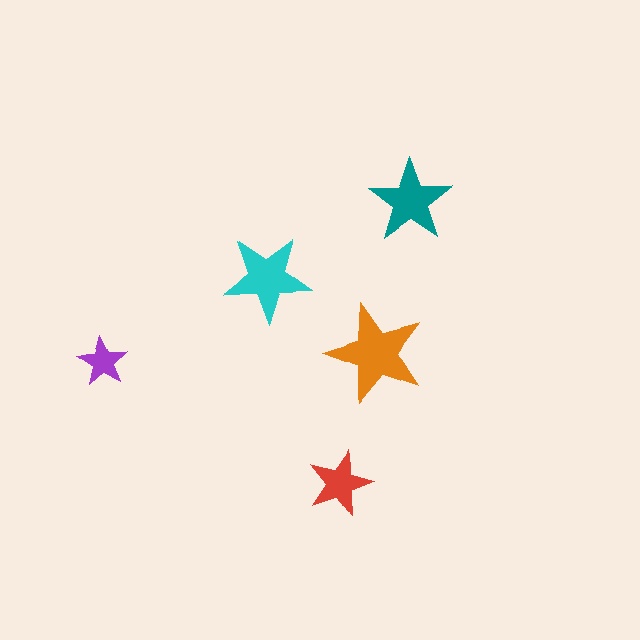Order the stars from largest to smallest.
the orange one, the cyan one, the teal one, the red one, the purple one.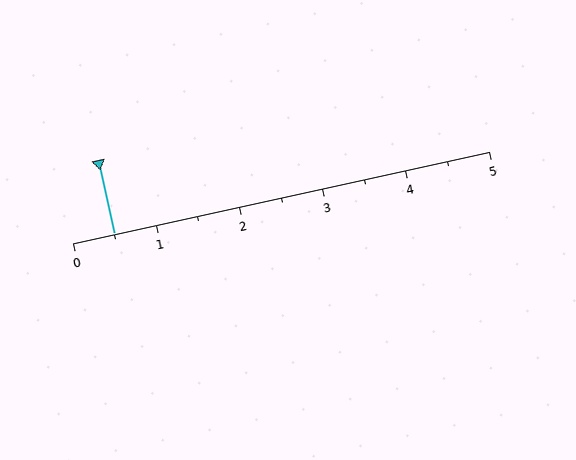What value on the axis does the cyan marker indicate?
The marker indicates approximately 0.5.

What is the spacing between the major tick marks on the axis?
The major ticks are spaced 1 apart.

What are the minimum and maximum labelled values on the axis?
The axis runs from 0 to 5.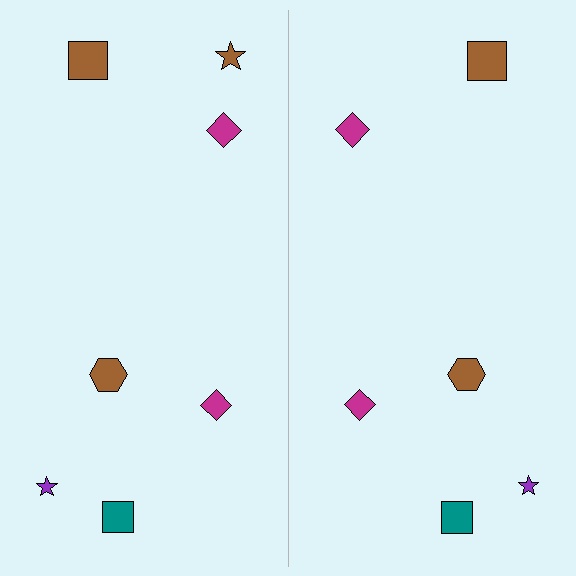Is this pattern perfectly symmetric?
No, the pattern is not perfectly symmetric. A brown star is missing from the right side.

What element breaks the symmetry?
A brown star is missing from the right side.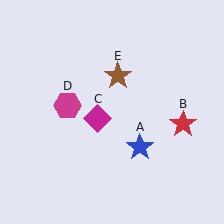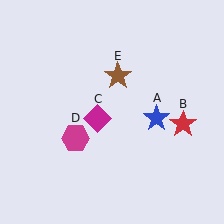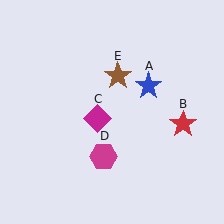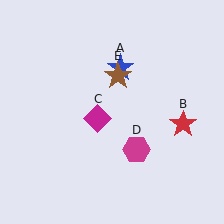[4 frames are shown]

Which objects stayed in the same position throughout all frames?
Red star (object B) and magenta diamond (object C) and brown star (object E) remained stationary.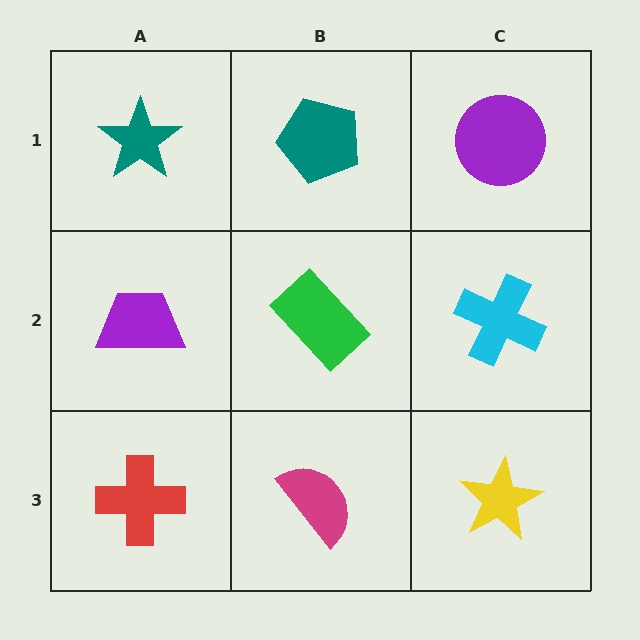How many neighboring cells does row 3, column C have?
2.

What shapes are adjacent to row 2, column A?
A teal star (row 1, column A), a red cross (row 3, column A), a green rectangle (row 2, column B).